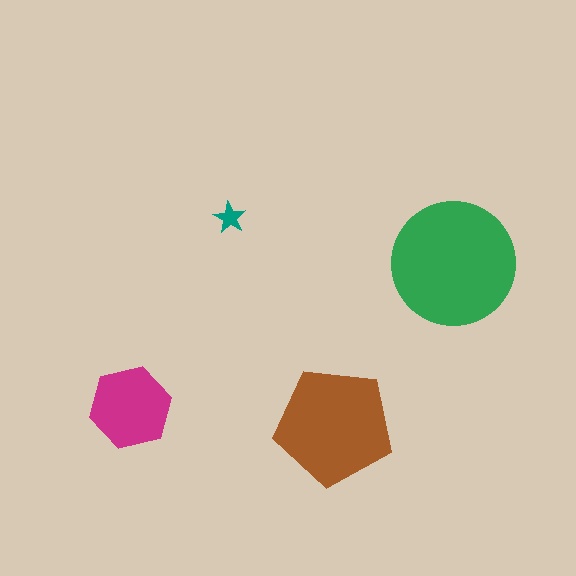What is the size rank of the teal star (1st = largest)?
4th.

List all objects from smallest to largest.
The teal star, the magenta hexagon, the brown pentagon, the green circle.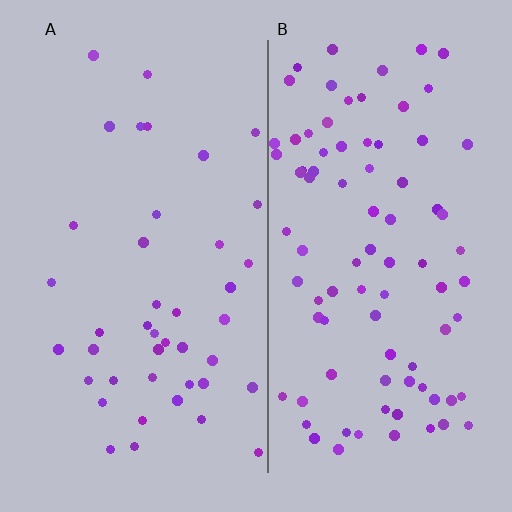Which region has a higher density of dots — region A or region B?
B (the right).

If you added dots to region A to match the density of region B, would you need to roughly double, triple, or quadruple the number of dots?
Approximately double.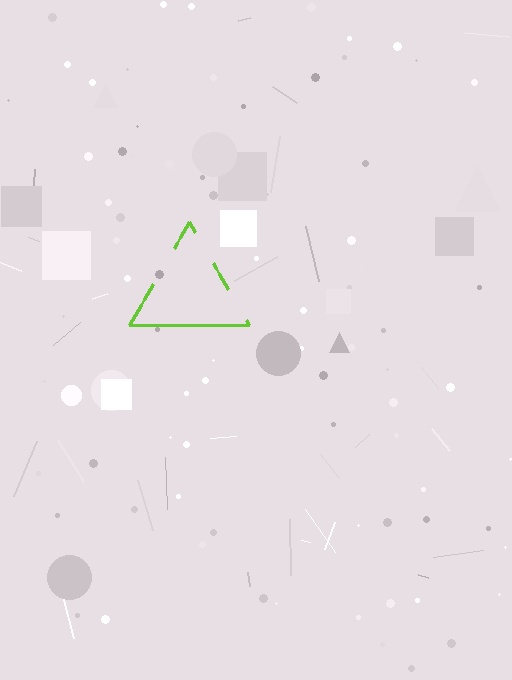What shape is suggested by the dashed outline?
The dashed outline suggests a triangle.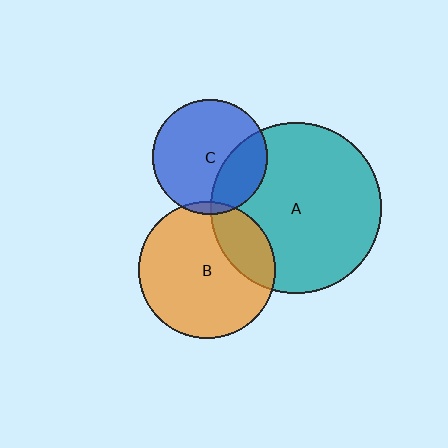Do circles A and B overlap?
Yes.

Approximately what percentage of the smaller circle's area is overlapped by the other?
Approximately 25%.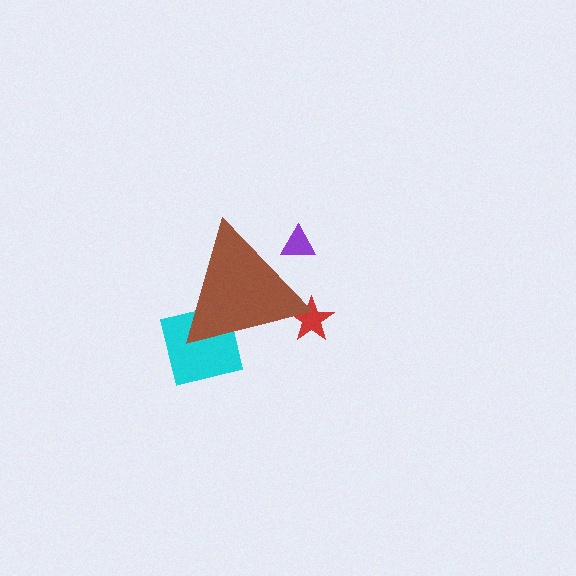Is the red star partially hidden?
Yes, the red star is partially hidden behind the brown triangle.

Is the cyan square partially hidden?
Yes, the cyan square is partially hidden behind the brown triangle.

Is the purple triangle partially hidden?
Yes, the purple triangle is partially hidden behind the brown triangle.